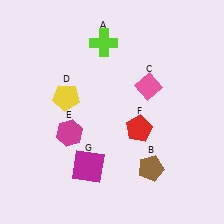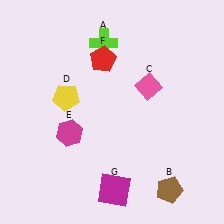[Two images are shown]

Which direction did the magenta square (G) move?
The magenta square (G) moved right.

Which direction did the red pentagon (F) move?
The red pentagon (F) moved up.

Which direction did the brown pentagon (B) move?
The brown pentagon (B) moved down.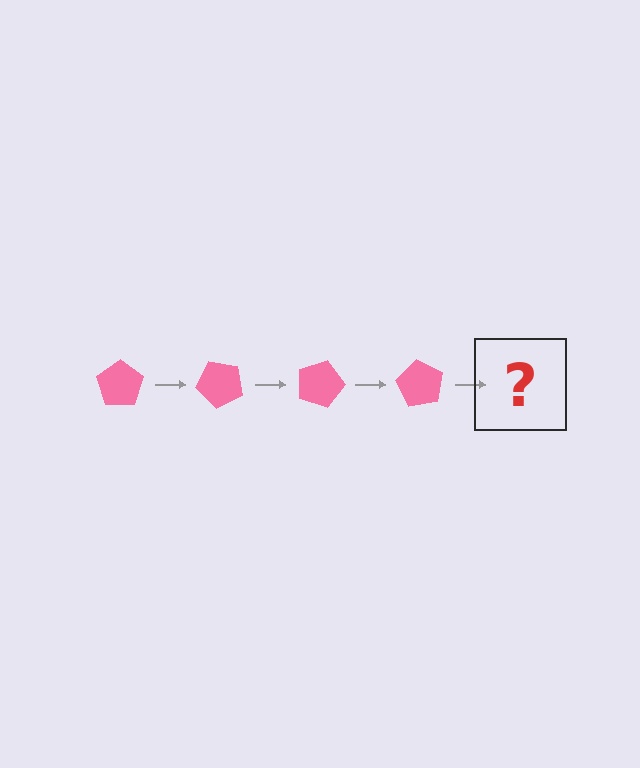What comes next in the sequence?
The next element should be a pink pentagon rotated 180 degrees.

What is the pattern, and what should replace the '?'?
The pattern is that the pentagon rotates 45 degrees each step. The '?' should be a pink pentagon rotated 180 degrees.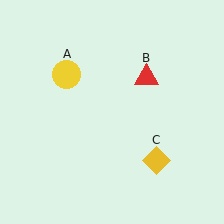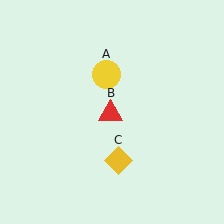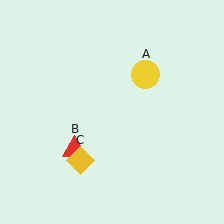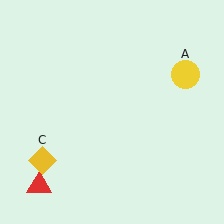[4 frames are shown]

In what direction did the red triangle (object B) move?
The red triangle (object B) moved down and to the left.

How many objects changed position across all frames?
3 objects changed position: yellow circle (object A), red triangle (object B), yellow diamond (object C).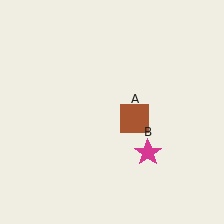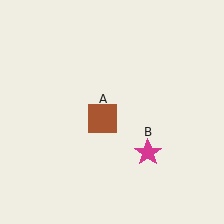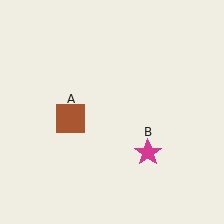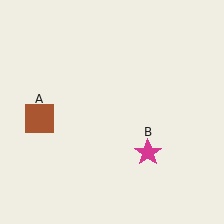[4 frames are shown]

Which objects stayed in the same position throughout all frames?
Magenta star (object B) remained stationary.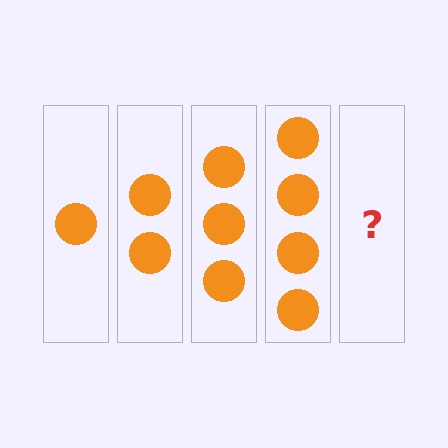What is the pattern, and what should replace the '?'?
The pattern is that each step adds one more circle. The '?' should be 5 circles.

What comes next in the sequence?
The next element should be 5 circles.